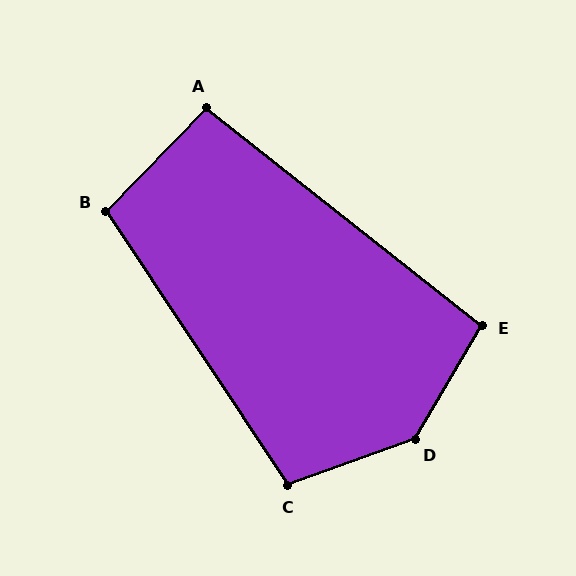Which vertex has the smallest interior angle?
A, at approximately 96 degrees.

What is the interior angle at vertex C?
Approximately 104 degrees (obtuse).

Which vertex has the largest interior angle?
D, at approximately 140 degrees.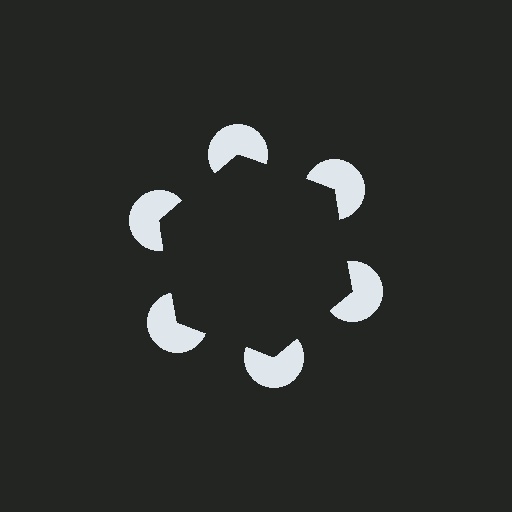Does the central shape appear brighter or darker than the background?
It typically appears slightly darker than the background, even though no actual brightness change is drawn.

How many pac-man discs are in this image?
There are 6 — one at each vertex of the illusory hexagon.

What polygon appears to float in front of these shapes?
An illusory hexagon — its edges are inferred from the aligned wedge cuts in the pac-man discs, not physically drawn.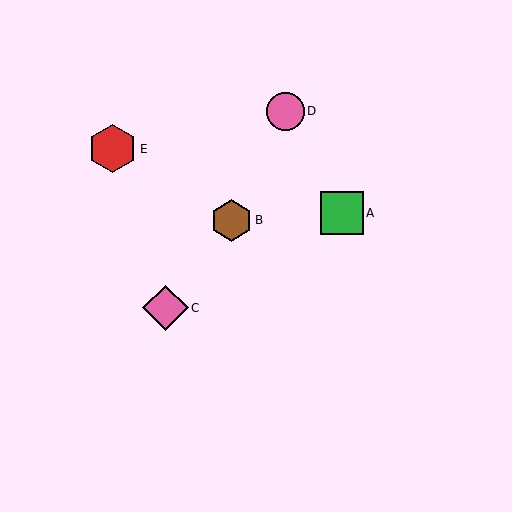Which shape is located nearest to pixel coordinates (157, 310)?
The pink diamond (labeled C) at (165, 308) is nearest to that location.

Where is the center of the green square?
The center of the green square is at (342, 213).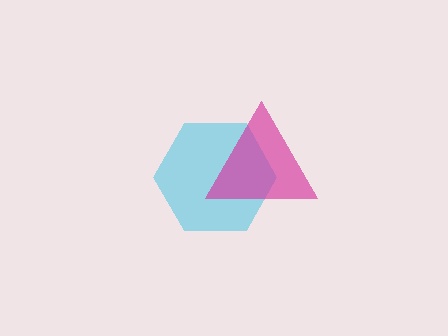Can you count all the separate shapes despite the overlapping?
Yes, there are 2 separate shapes.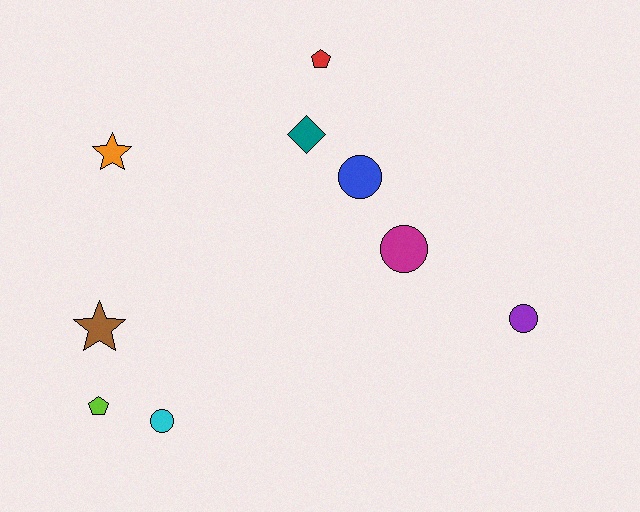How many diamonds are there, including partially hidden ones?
There is 1 diamond.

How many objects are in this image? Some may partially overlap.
There are 9 objects.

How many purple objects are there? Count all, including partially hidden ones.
There is 1 purple object.